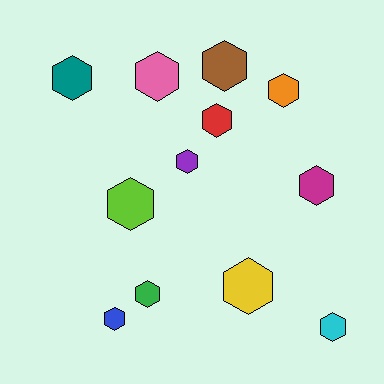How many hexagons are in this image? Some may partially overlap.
There are 12 hexagons.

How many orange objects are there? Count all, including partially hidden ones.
There is 1 orange object.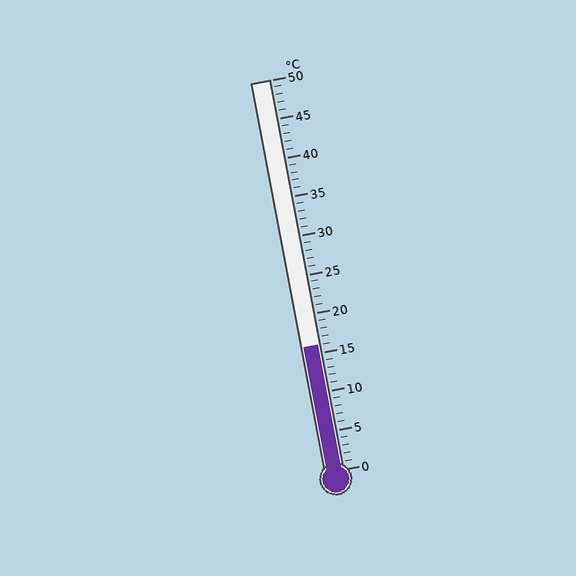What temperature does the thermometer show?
The thermometer shows approximately 16°C.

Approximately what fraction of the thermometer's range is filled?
The thermometer is filled to approximately 30% of its range.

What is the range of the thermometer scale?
The thermometer scale ranges from 0°C to 50°C.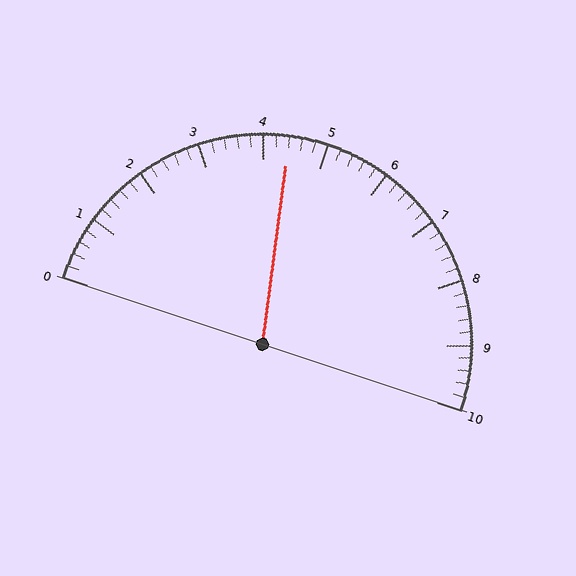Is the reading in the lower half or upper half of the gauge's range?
The reading is in the lower half of the range (0 to 10).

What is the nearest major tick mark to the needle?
The nearest major tick mark is 4.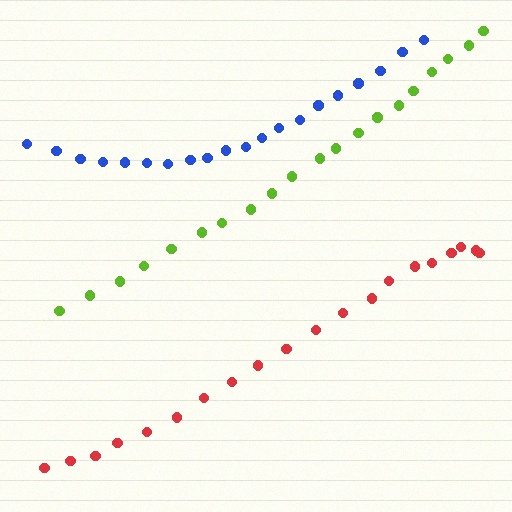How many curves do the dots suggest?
There are 3 distinct paths.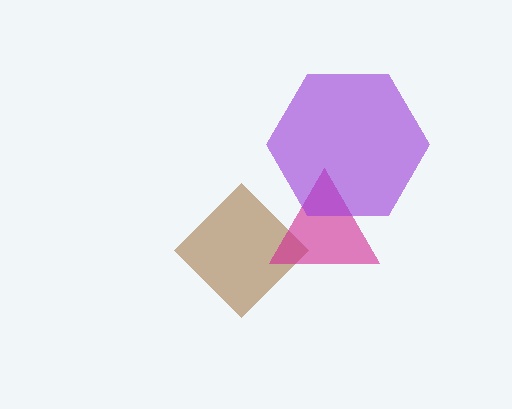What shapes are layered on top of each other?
The layered shapes are: a brown diamond, a magenta triangle, a purple hexagon.